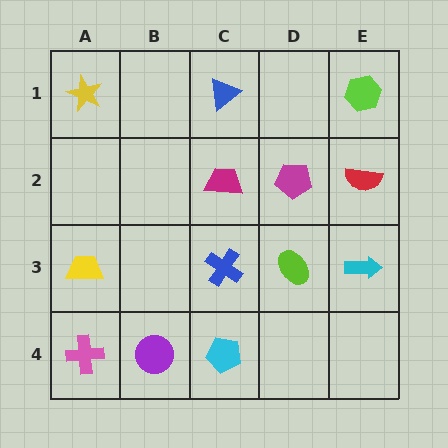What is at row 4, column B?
A purple circle.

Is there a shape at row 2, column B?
No, that cell is empty.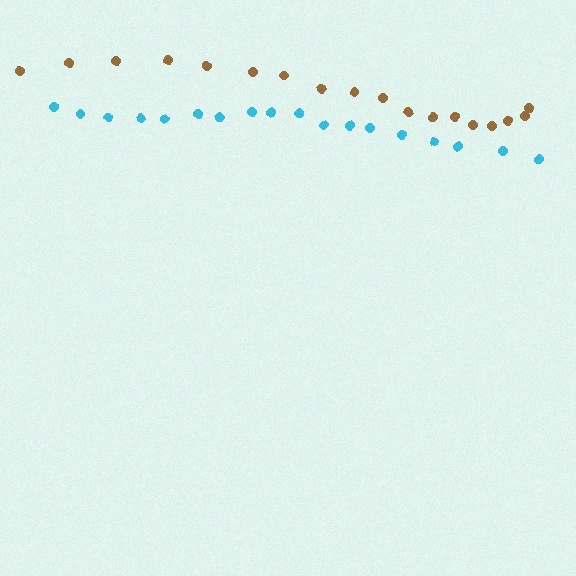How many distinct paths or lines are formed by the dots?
There are 2 distinct paths.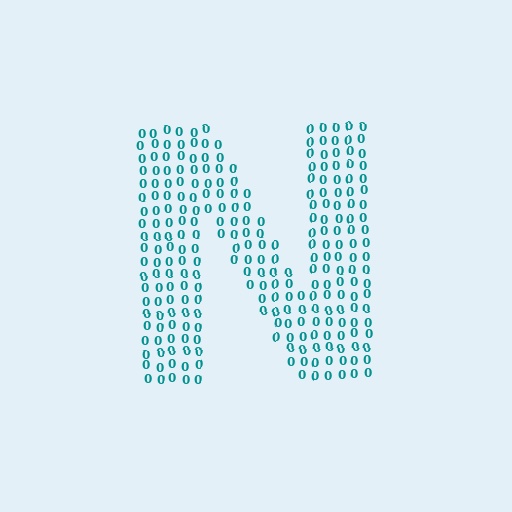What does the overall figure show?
The overall figure shows the letter N.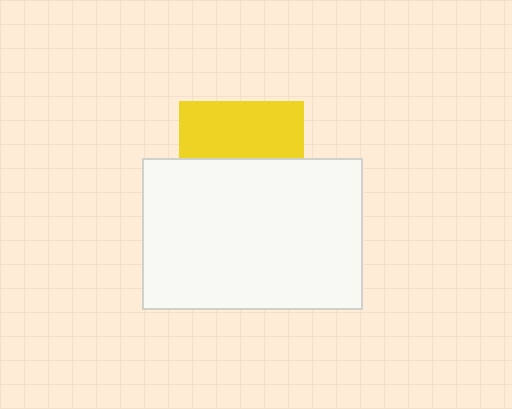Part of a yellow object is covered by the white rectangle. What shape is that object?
It is a square.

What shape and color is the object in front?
The object in front is a white rectangle.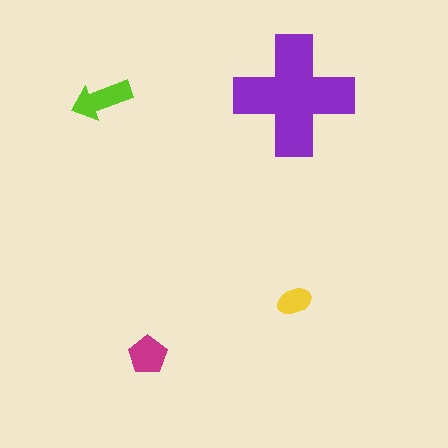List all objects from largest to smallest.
The purple cross, the lime arrow, the magenta pentagon, the yellow ellipse.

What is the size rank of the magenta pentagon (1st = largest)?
3rd.